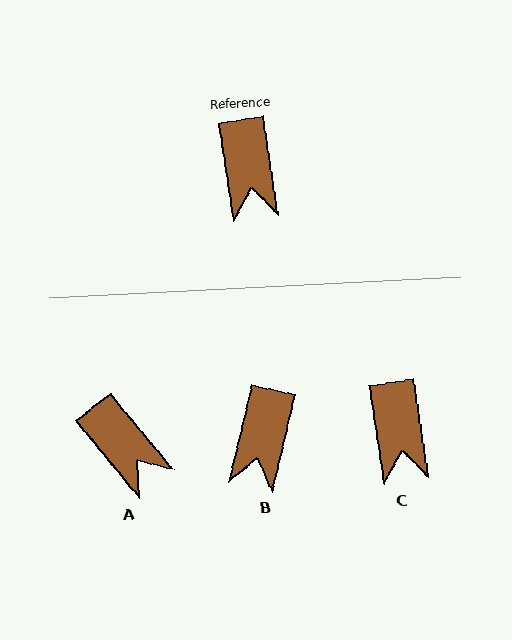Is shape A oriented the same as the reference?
No, it is off by about 31 degrees.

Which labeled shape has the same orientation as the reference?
C.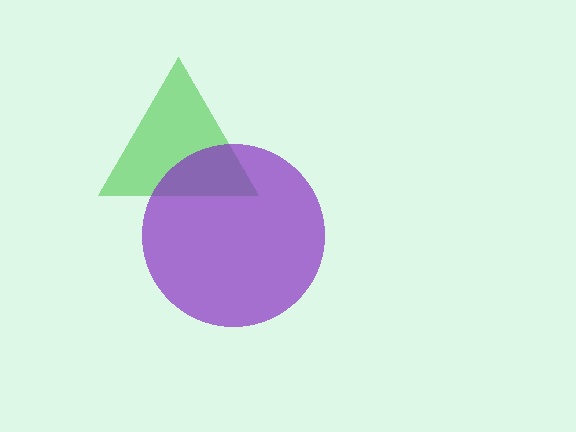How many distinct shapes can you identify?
There are 2 distinct shapes: a green triangle, a purple circle.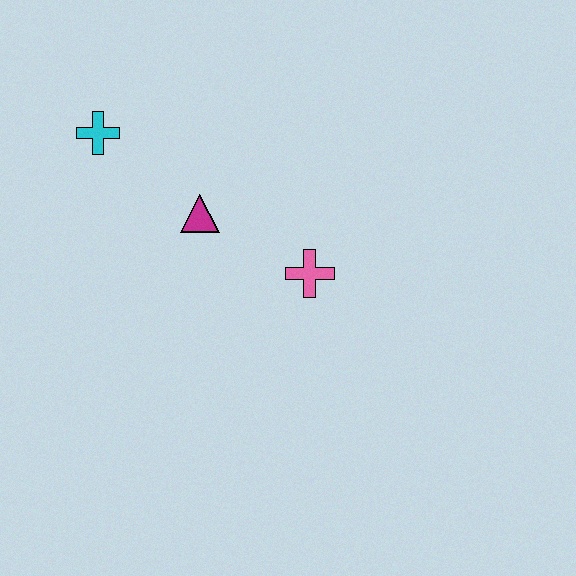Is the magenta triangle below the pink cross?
No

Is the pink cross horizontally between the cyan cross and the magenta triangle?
No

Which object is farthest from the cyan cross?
The pink cross is farthest from the cyan cross.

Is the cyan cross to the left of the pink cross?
Yes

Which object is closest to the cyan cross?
The magenta triangle is closest to the cyan cross.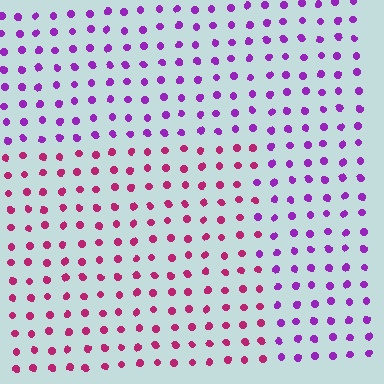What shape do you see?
I see a rectangle.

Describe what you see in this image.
The image is filled with small purple elements in a uniform arrangement. A rectangle-shaped region is visible where the elements are tinted to a slightly different hue, forming a subtle color boundary.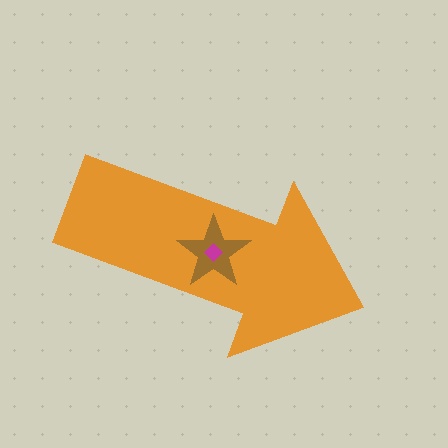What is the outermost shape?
The orange arrow.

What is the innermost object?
The magenta diamond.